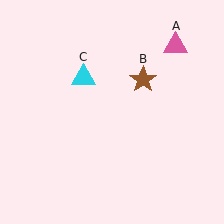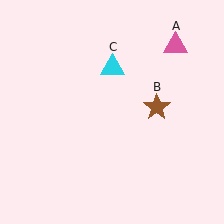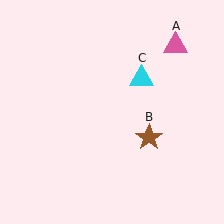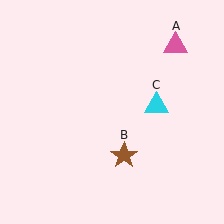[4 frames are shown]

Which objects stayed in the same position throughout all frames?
Pink triangle (object A) remained stationary.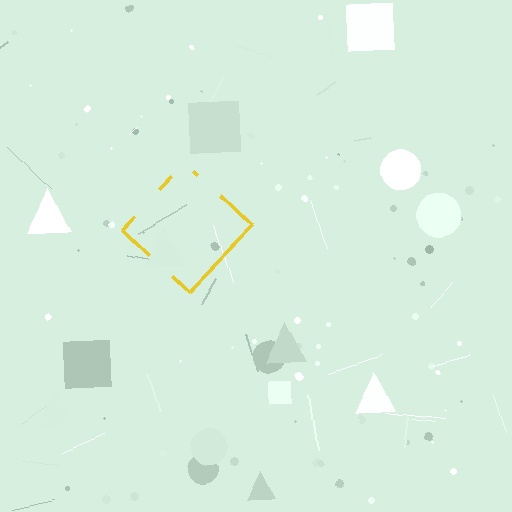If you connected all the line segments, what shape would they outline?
They would outline a diamond.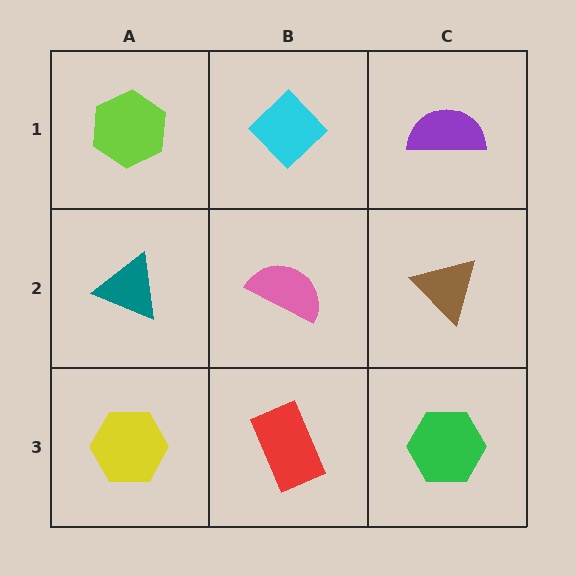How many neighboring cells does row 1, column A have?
2.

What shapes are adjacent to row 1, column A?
A teal triangle (row 2, column A), a cyan diamond (row 1, column B).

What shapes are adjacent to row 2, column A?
A lime hexagon (row 1, column A), a yellow hexagon (row 3, column A), a pink semicircle (row 2, column B).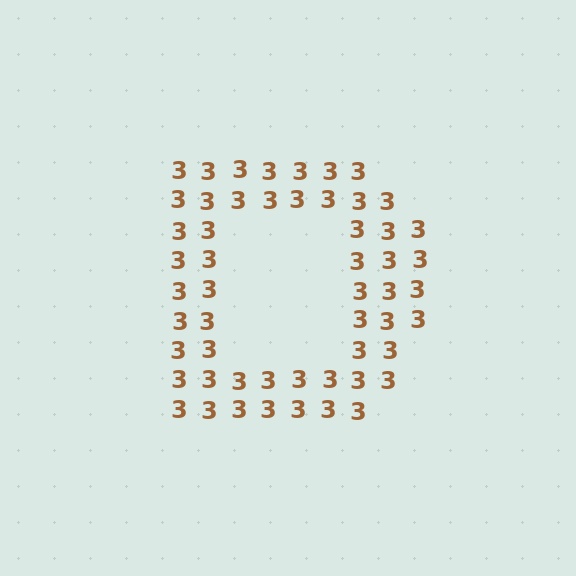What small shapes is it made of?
It is made of small digit 3's.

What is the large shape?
The large shape is the letter D.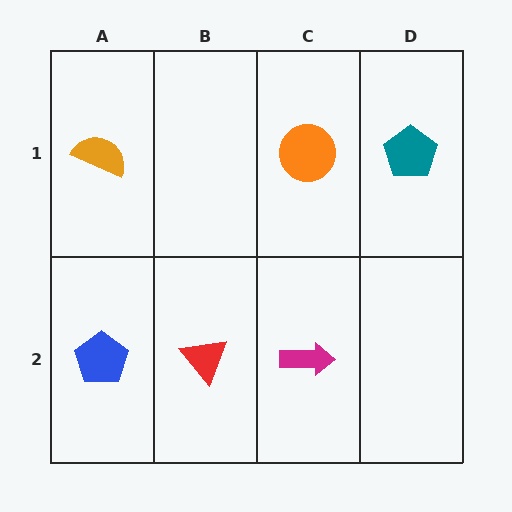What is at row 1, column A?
An orange semicircle.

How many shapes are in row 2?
3 shapes.